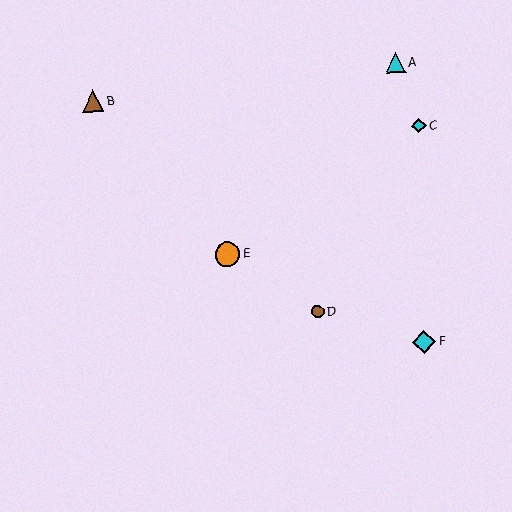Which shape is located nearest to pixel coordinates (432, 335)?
The cyan diamond (labeled F) at (424, 342) is nearest to that location.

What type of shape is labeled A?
Shape A is a cyan triangle.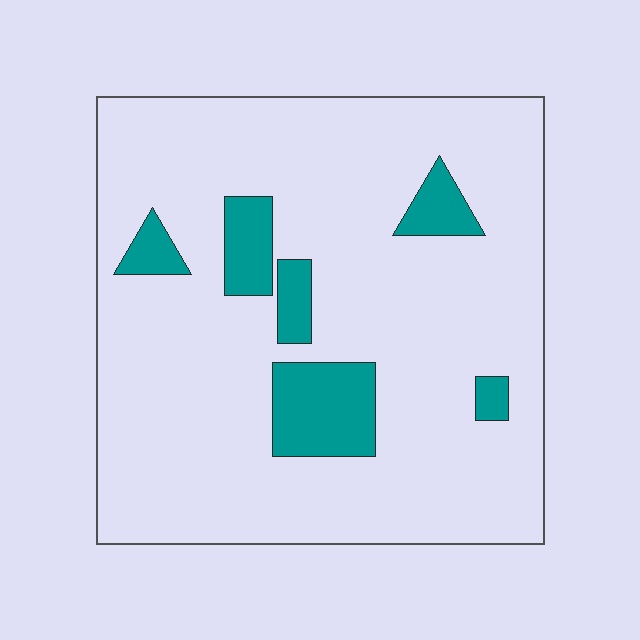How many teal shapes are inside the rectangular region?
6.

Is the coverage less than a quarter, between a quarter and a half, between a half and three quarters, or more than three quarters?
Less than a quarter.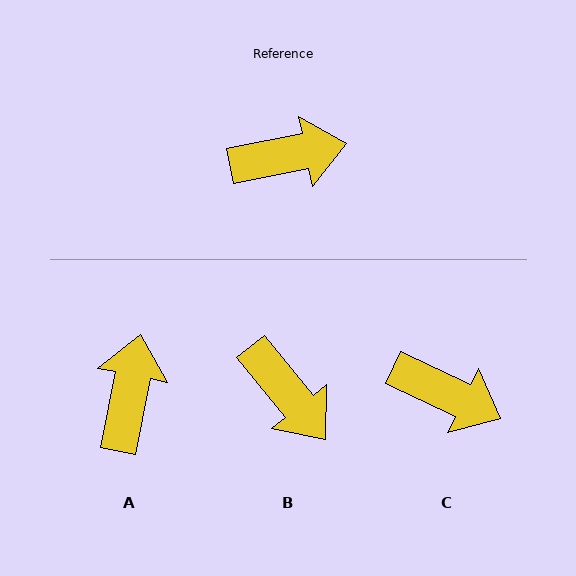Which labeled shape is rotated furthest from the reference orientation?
A, about 68 degrees away.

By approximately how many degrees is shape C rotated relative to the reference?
Approximately 36 degrees clockwise.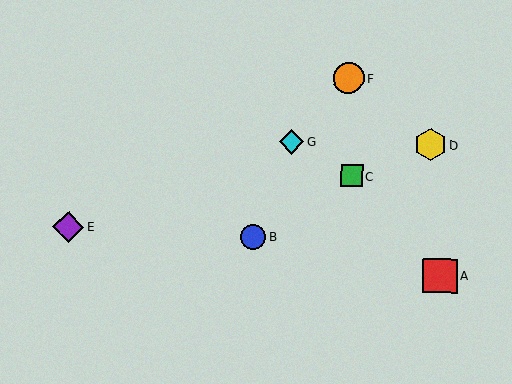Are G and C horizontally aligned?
No, G is at y≈142 and C is at y≈176.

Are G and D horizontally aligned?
Yes, both are at y≈142.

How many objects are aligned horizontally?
2 objects (D, G) are aligned horizontally.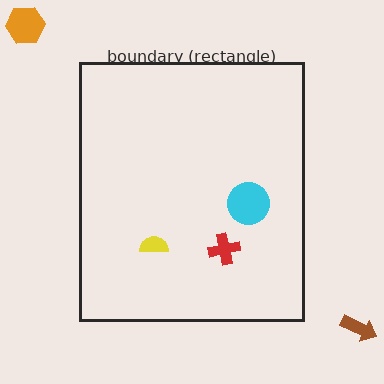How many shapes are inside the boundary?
3 inside, 2 outside.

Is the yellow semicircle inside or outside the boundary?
Inside.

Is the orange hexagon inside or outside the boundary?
Outside.